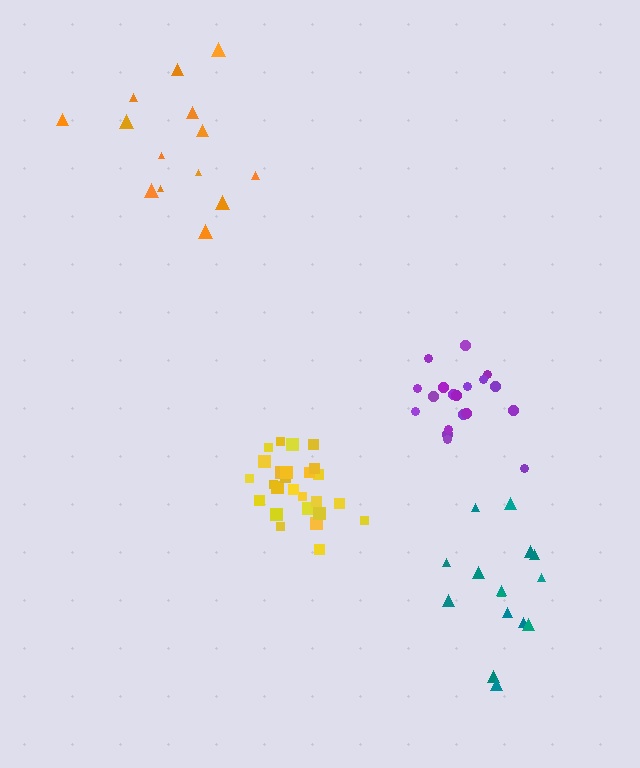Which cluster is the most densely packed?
Purple.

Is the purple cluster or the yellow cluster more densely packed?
Purple.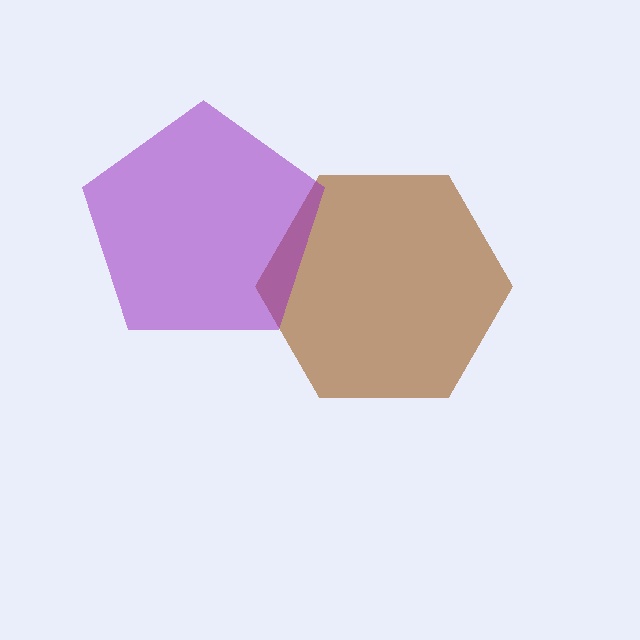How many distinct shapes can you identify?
There are 2 distinct shapes: a brown hexagon, a purple pentagon.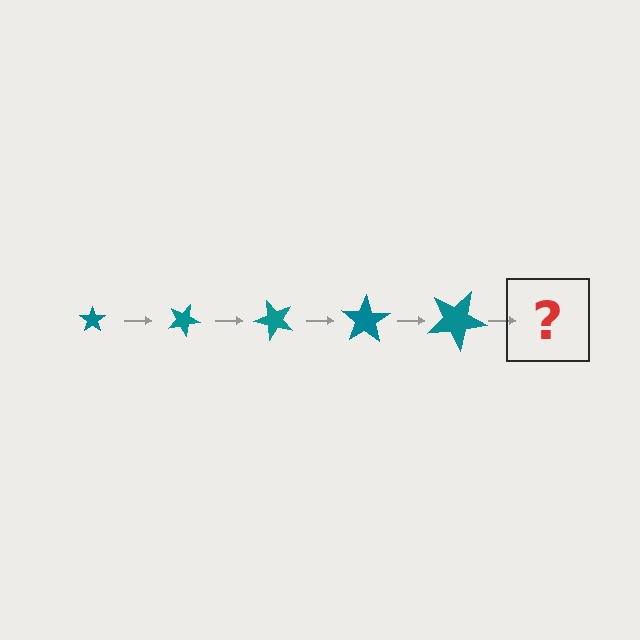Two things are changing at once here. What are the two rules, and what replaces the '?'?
The two rules are that the star grows larger each step and it rotates 25 degrees each step. The '?' should be a star, larger than the previous one and rotated 125 degrees from the start.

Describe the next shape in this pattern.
It should be a star, larger than the previous one and rotated 125 degrees from the start.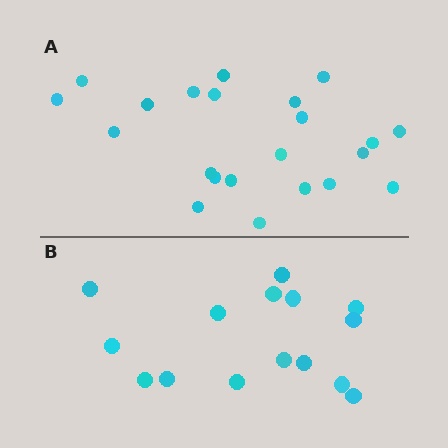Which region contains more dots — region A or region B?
Region A (the top region) has more dots.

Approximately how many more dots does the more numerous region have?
Region A has roughly 8 or so more dots than region B.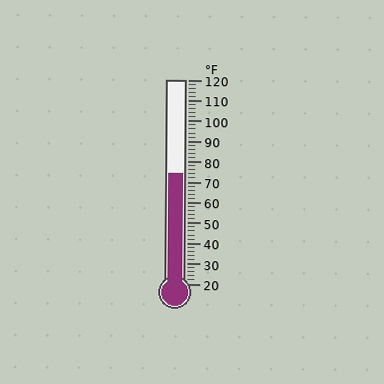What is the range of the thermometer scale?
The thermometer scale ranges from 20°F to 120°F.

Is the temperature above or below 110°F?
The temperature is below 110°F.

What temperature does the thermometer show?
The thermometer shows approximately 74°F.